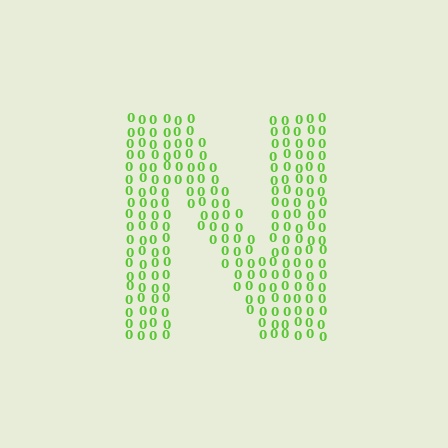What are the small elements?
The small elements are digit 0's.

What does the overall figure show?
The overall figure shows the letter N.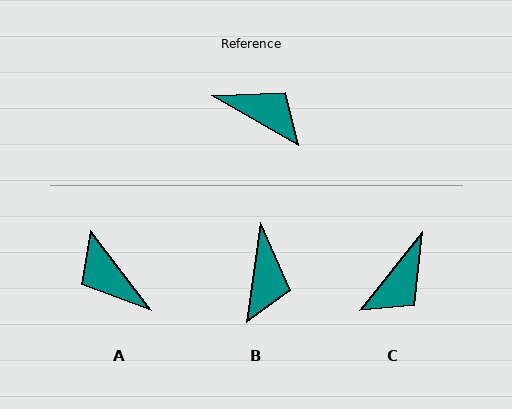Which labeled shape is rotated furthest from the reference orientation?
A, about 157 degrees away.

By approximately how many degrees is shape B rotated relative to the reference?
Approximately 68 degrees clockwise.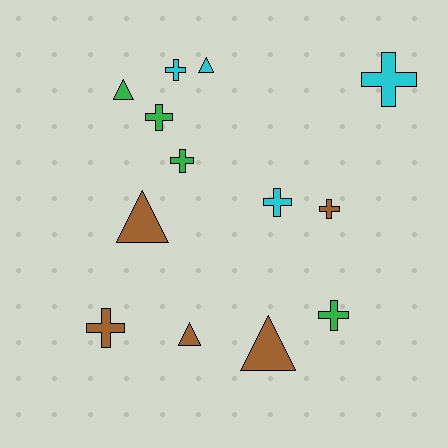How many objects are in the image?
There are 13 objects.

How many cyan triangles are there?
There is 1 cyan triangle.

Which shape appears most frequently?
Cross, with 8 objects.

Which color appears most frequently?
Brown, with 5 objects.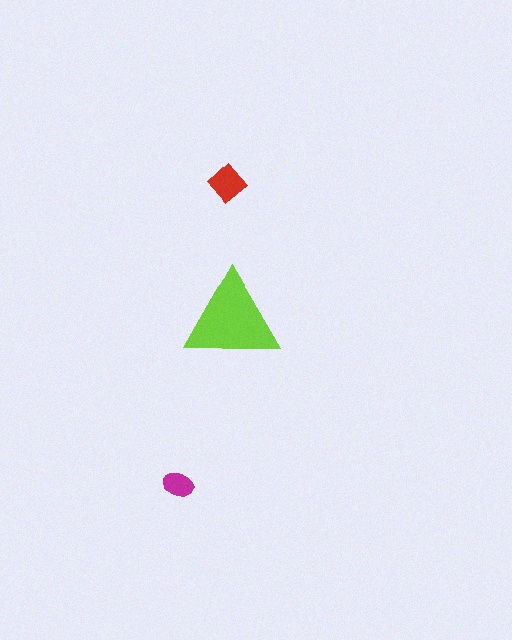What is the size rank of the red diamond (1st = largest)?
2nd.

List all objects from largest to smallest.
The lime triangle, the red diamond, the magenta ellipse.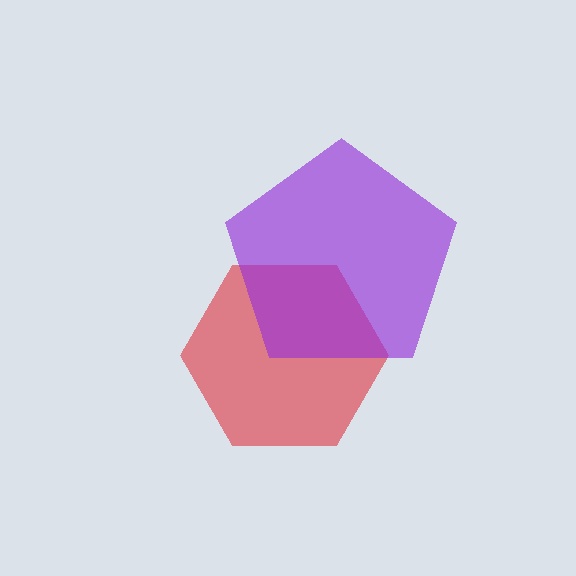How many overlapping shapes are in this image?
There are 2 overlapping shapes in the image.